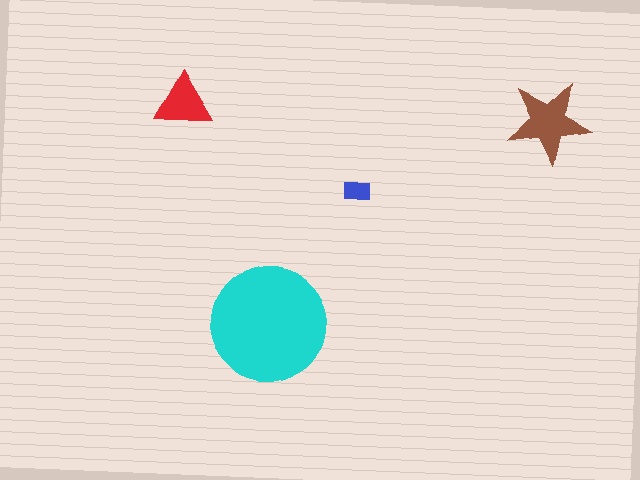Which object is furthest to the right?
The brown star is rightmost.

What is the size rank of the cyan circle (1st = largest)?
1st.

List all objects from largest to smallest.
The cyan circle, the brown star, the red triangle, the blue rectangle.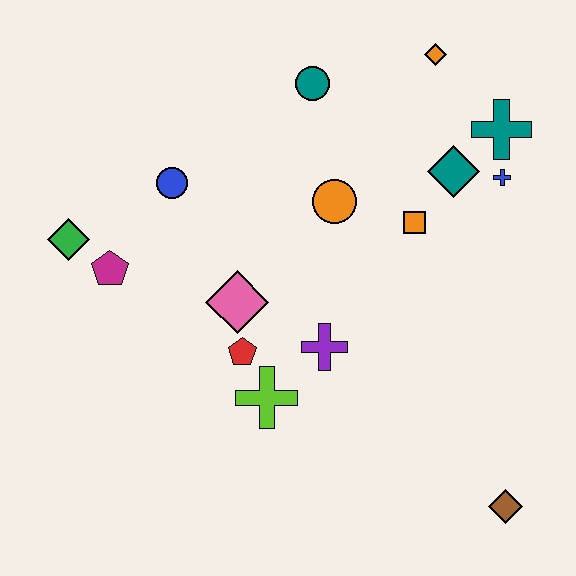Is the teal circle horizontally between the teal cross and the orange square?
No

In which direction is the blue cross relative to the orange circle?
The blue cross is to the right of the orange circle.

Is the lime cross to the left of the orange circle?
Yes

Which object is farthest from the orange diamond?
The brown diamond is farthest from the orange diamond.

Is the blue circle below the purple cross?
No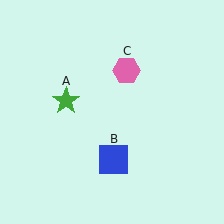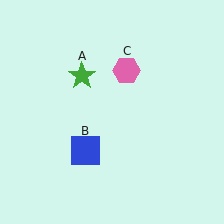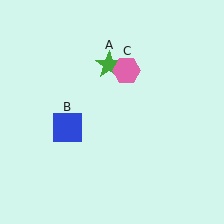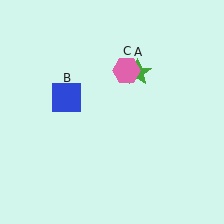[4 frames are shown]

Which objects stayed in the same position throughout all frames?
Pink hexagon (object C) remained stationary.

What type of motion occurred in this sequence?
The green star (object A), blue square (object B) rotated clockwise around the center of the scene.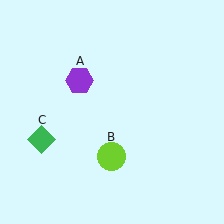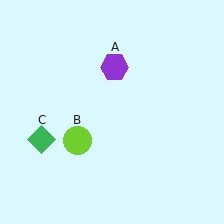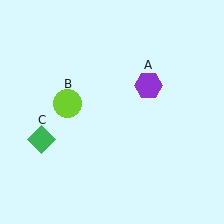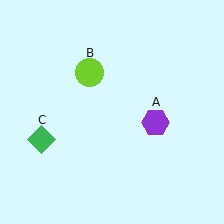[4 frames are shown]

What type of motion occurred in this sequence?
The purple hexagon (object A), lime circle (object B) rotated clockwise around the center of the scene.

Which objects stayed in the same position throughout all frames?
Green diamond (object C) remained stationary.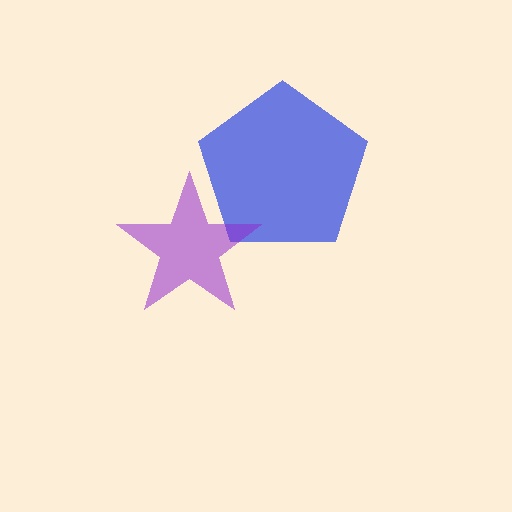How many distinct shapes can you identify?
There are 2 distinct shapes: a blue pentagon, a purple star.